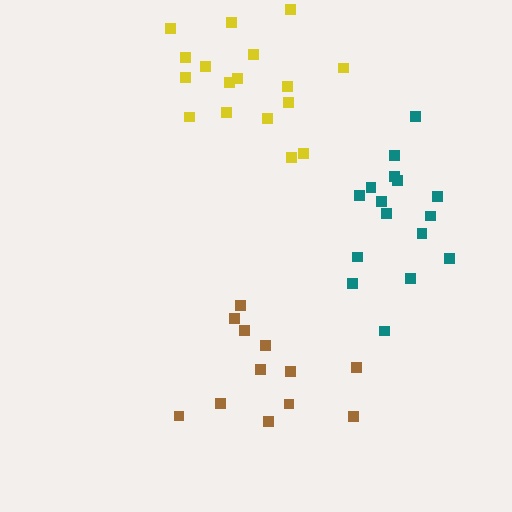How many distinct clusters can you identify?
There are 3 distinct clusters.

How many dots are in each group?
Group 1: 16 dots, Group 2: 17 dots, Group 3: 12 dots (45 total).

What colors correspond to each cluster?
The clusters are colored: teal, yellow, brown.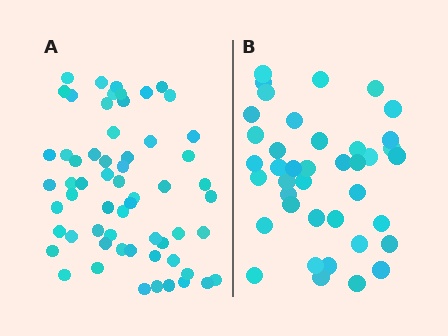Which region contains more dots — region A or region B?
Region A (the left region) has more dots.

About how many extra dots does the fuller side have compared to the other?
Region A has approximately 20 more dots than region B.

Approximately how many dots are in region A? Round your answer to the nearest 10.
About 60 dots.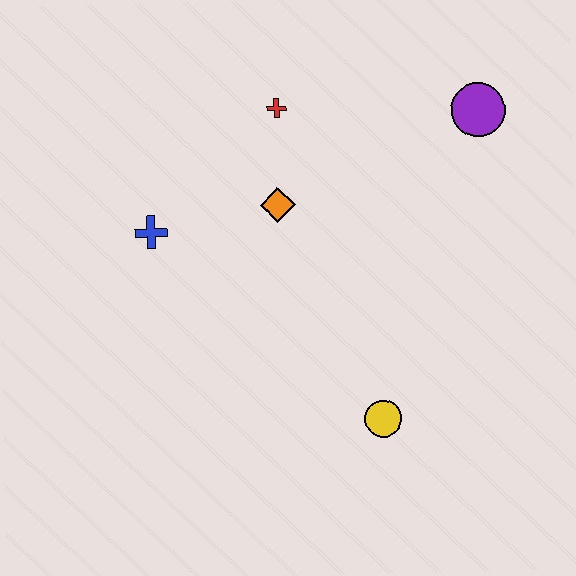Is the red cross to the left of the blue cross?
No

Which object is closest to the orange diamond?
The red cross is closest to the orange diamond.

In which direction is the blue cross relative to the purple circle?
The blue cross is to the left of the purple circle.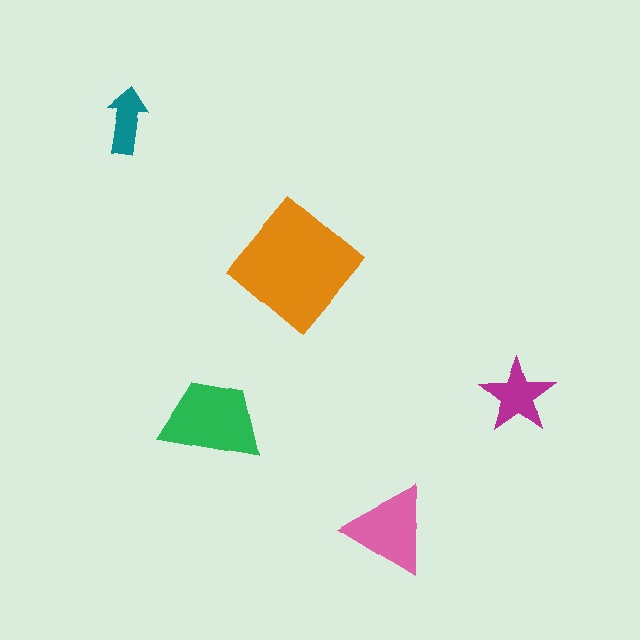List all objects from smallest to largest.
The teal arrow, the magenta star, the pink triangle, the green trapezoid, the orange diamond.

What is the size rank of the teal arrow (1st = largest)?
5th.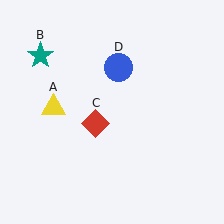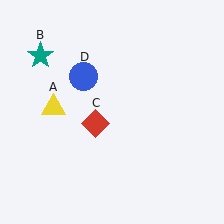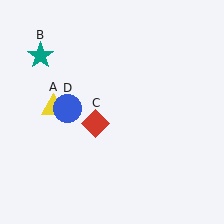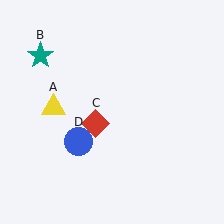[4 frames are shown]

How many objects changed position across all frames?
1 object changed position: blue circle (object D).